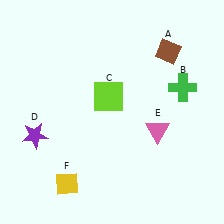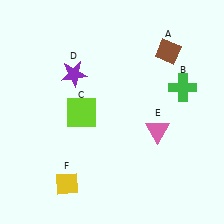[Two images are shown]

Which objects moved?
The objects that moved are: the lime square (C), the purple star (D).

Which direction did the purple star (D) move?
The purple star (D) moved up.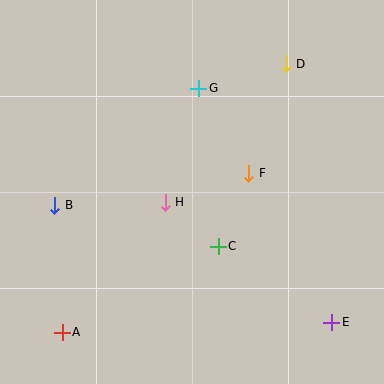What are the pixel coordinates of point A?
Point A is at (62, 332).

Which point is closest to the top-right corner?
Point D is closest to the top-right corner.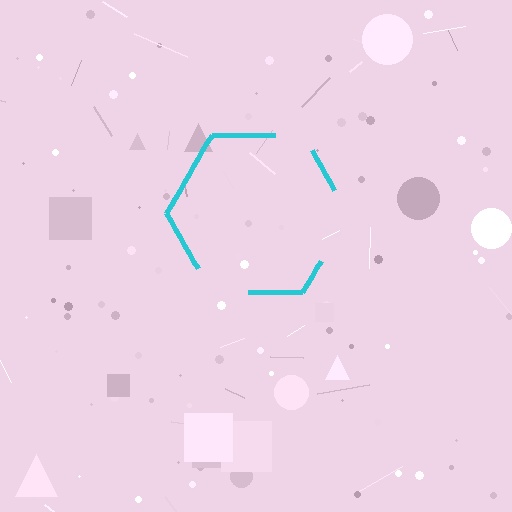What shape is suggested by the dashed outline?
The dashed outline suggests a hexagon.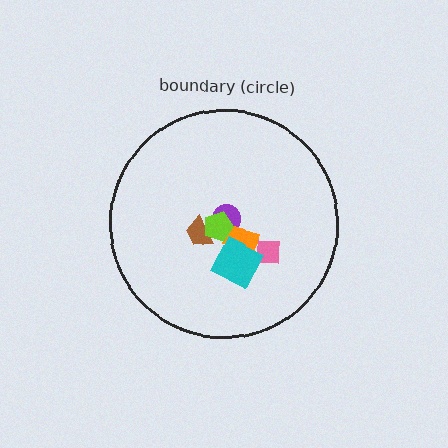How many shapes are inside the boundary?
6 inside, 0 outside.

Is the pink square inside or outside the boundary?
Inside.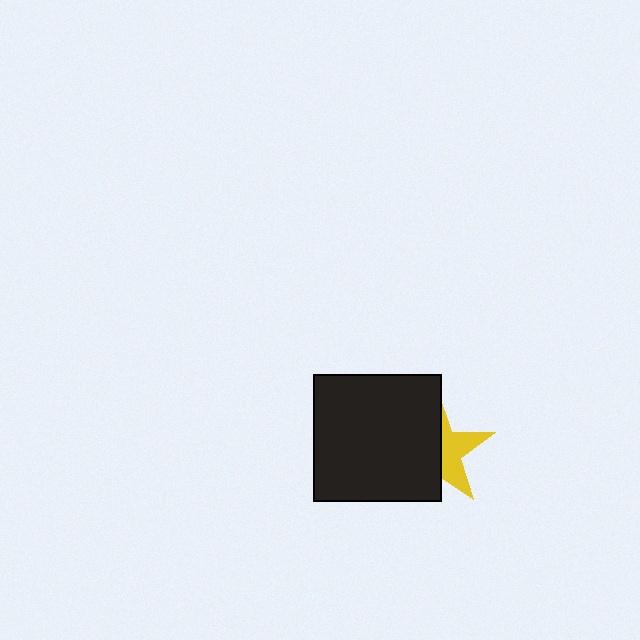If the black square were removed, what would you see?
You would see the complete yellow star.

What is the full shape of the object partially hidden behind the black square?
The partially hidden object is a yellow star.